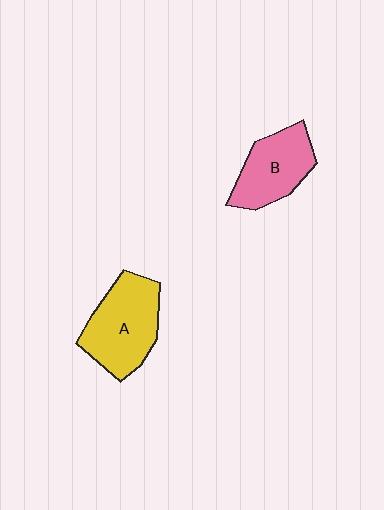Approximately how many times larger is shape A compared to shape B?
Approximately 1.3 times.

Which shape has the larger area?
Shape A (yellow).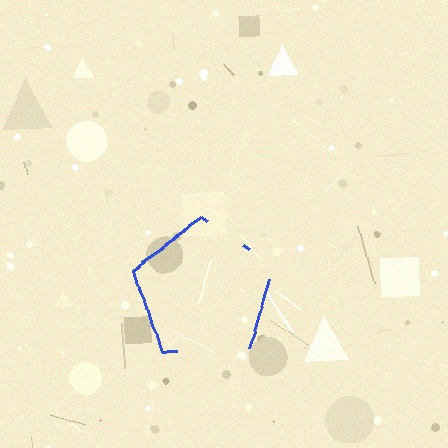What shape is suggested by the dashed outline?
The dashed outline suggests a pentagon.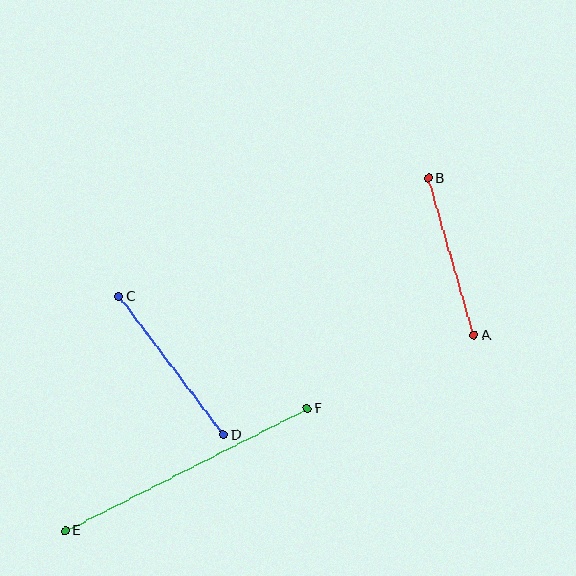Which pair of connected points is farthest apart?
Points E and F are farthest apart.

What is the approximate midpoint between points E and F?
The midpoint is at approximately (186, 470) pixels.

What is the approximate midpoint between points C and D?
The midpoint is at approximately (171, 366) pixels.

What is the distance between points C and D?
The distance is approximately 174 pixels.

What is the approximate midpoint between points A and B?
The midpoint is at approximately (451, 257) pixels.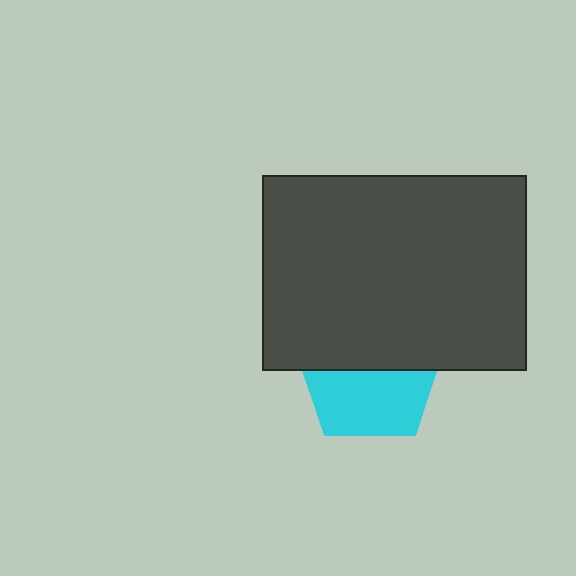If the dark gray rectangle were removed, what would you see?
You would see the complete cyan pentagon.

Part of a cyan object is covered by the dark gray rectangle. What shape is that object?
It is a pentagon.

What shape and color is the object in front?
The object in front is a dark gray rectangle.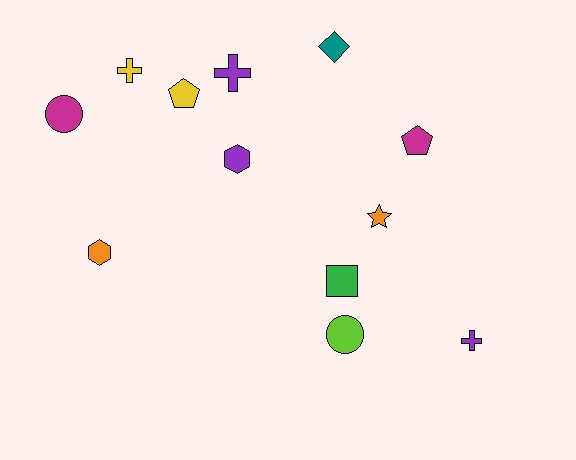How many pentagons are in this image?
There are 2 pentagons.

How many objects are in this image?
There are 12 objects.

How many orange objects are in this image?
There are 2 orange objects.